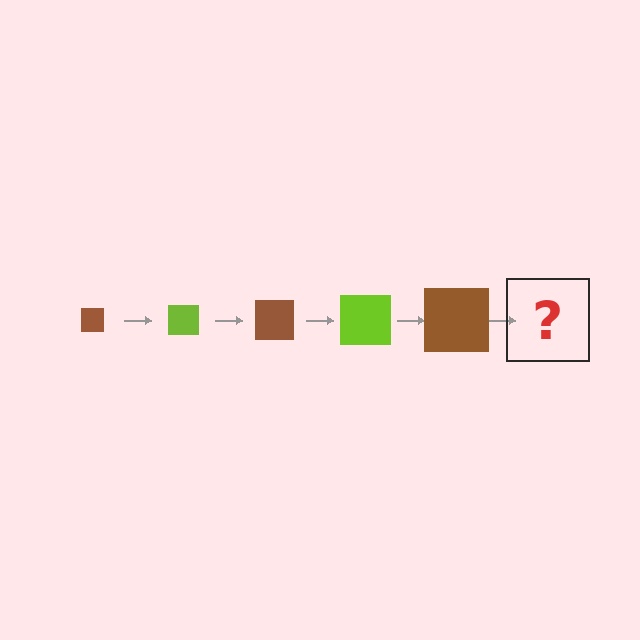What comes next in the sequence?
The next element should be a lime square, larger than the previous one.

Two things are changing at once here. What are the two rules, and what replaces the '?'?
The two rules are that the square grows larger each step and the color cycles through brown and lime. The '?' should be a lime square, larger than the previous one.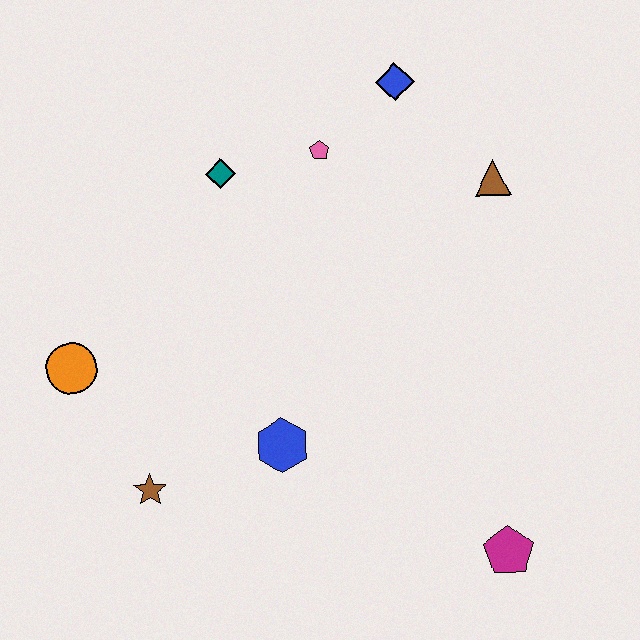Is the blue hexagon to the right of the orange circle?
Yes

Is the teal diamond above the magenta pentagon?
Yes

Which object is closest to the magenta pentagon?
The blue hexagon is closest to the magenta pentagon.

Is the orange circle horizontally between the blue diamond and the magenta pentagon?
No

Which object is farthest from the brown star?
The blue diamond is farthest from the brown star.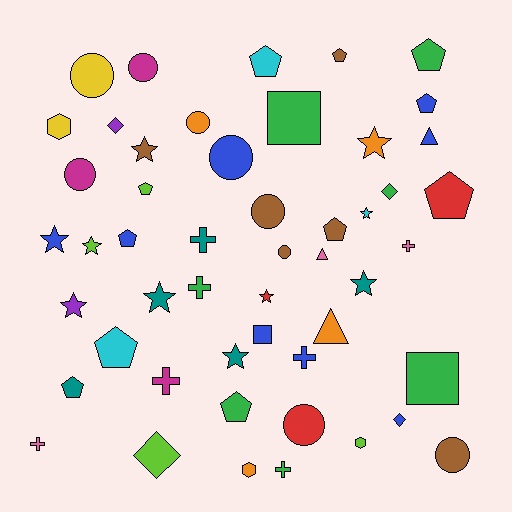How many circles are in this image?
There are 9 circles.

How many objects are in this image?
There are 50 objects.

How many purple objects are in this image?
There are 2 purple objects.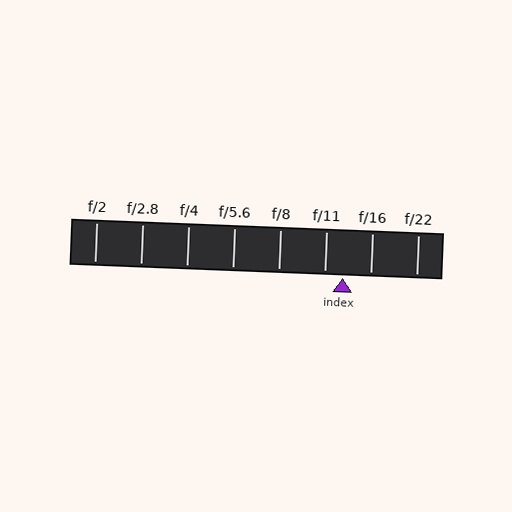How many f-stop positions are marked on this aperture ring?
There are 8 f-stop positions marked.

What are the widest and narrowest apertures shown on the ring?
The widest aperture shown is f/2 and the narrowest is f/22.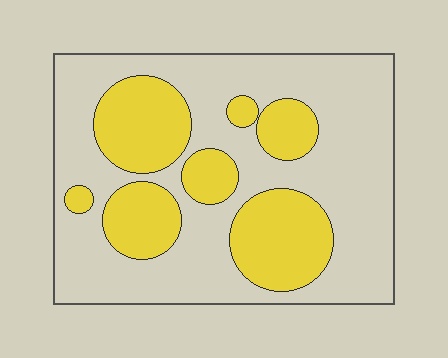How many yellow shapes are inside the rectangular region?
7.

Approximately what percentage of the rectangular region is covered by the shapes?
Approximately 35%.